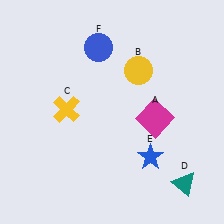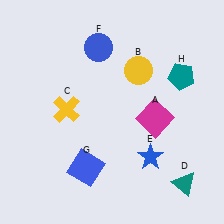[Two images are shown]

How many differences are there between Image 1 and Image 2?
There are 2 differences between the two images.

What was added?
A blue square (G), a teal pentagon (H) were added in Image 2.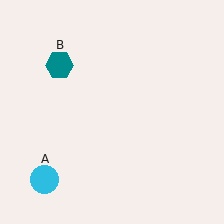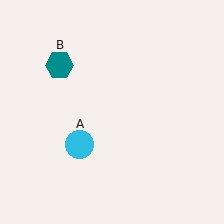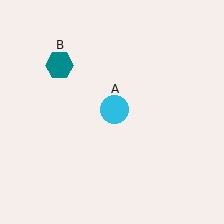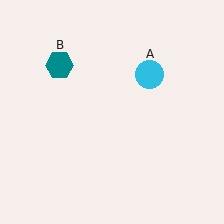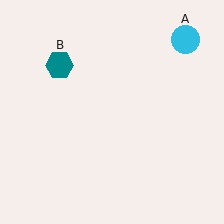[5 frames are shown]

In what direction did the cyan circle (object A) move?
The cyan circle (object A) moved up and to the right.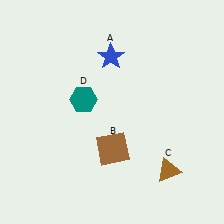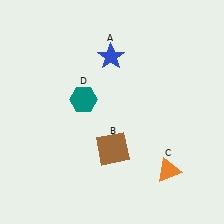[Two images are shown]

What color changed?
The triangle (C) changed from brown in Image 1 to orange in Image 2.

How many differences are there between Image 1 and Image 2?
There is 1 difference between the two images.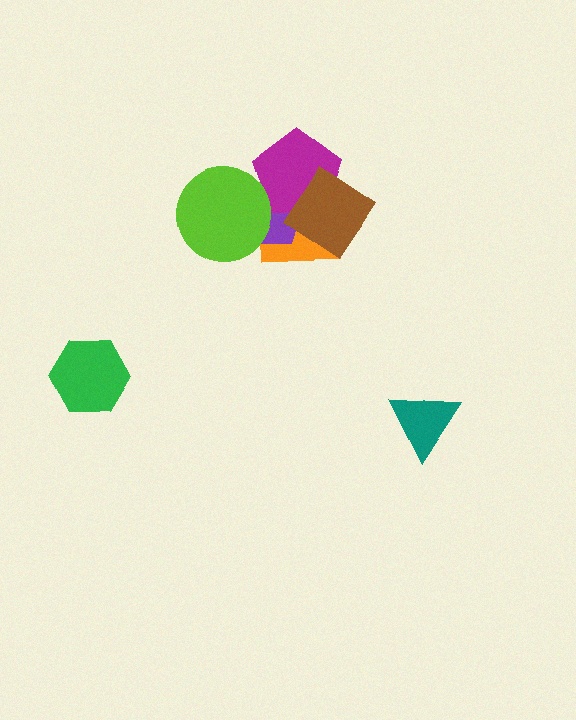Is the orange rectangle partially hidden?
Yes, it is partially covered by another shape.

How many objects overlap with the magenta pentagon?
4 objects overlap with the magenta pentagon.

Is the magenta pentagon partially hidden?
Yes, it is partially covered by another shape.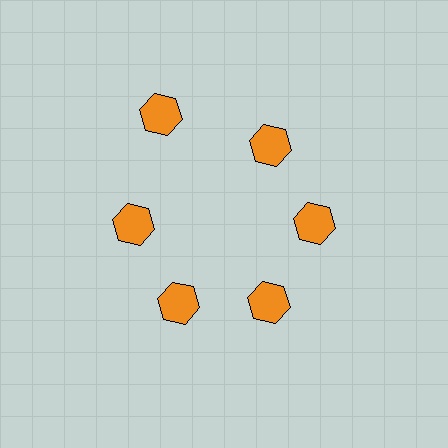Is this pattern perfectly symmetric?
No. The 6 orange hexagons are arranged in a ring, but one element near the 11 o'clock position is pushed outward from the center, breaking the 6-fold rotational symmetry.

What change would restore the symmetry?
The symmetry would be restored by moving it inward, back onto the ring so that all 6 hexagons sit at equal angles and equal distance from the center.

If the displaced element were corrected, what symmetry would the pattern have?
It would have 6-fold rotational symmetry — the pattern would map onto itself every 60 degrees.